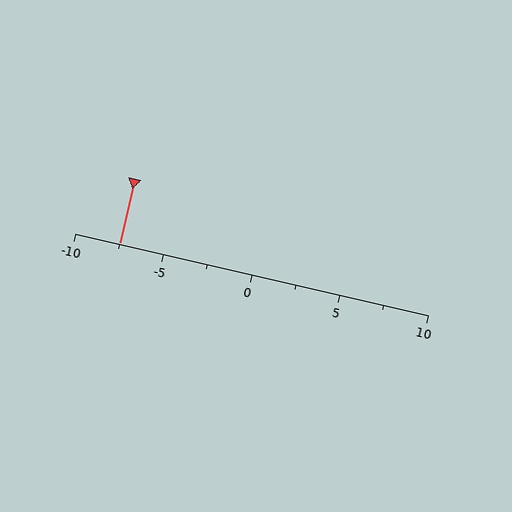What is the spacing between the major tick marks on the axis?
The major ticks are spaced 5 apart.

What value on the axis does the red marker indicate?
The marker indicates approximately -7.5.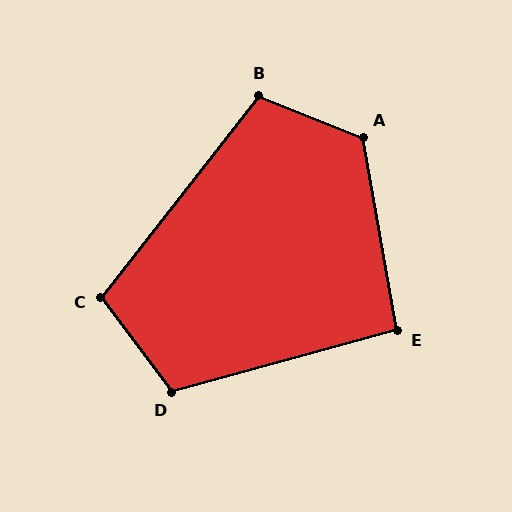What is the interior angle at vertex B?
Approximately 106 degrees (obtuse).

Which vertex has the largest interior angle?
A, at approximately 122 degrees.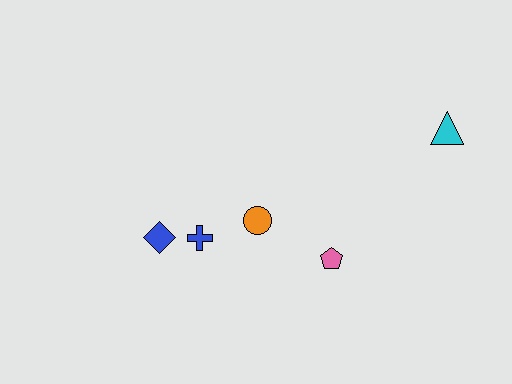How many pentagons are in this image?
There is 1 pentagon.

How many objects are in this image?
There are 5 objects.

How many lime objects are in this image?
There are no lime objects.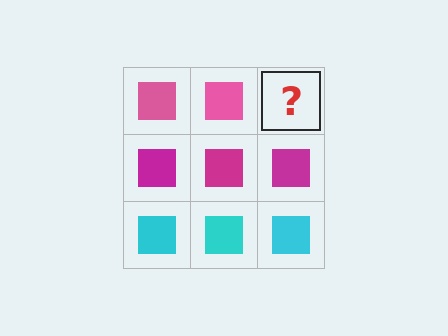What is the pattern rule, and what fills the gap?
The rule is that each row has a consistent color. The gap should be filled with a pink square.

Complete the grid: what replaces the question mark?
The question mark should be replaced with a pink square.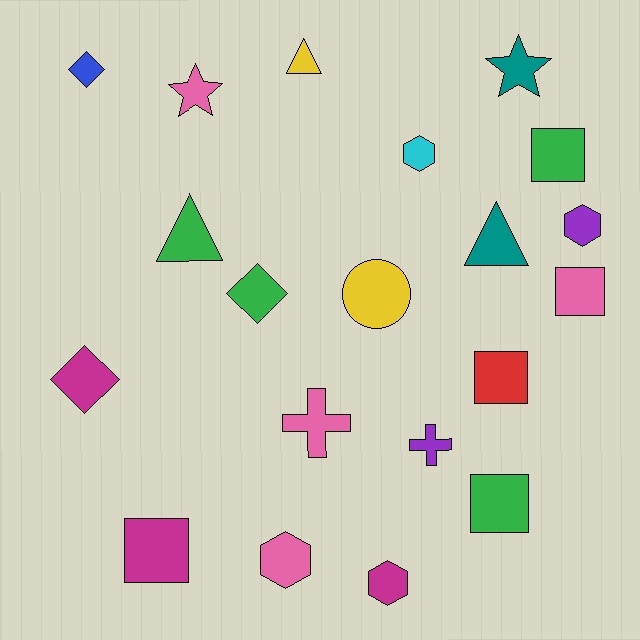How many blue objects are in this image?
There is 1 blue object.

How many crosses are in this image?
There are 2 crosses.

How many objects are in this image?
There are 20 objects.